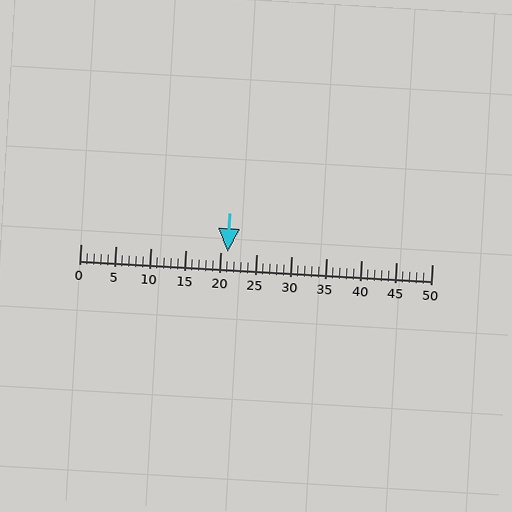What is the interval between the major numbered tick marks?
The major tick marks are spaced 5 units apart.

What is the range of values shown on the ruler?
The ruler shows values from 0 to 50.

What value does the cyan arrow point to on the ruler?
The cyan arrow points to approximately 21.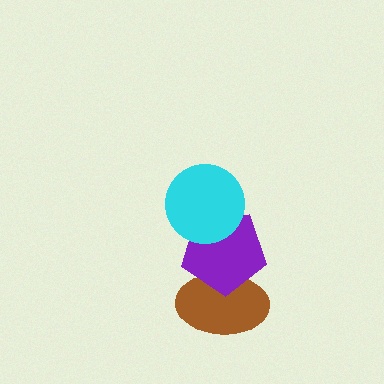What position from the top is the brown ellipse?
The brown ellipse is 3rd from the top.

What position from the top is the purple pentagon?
The purple pentagon is 2nd from the top.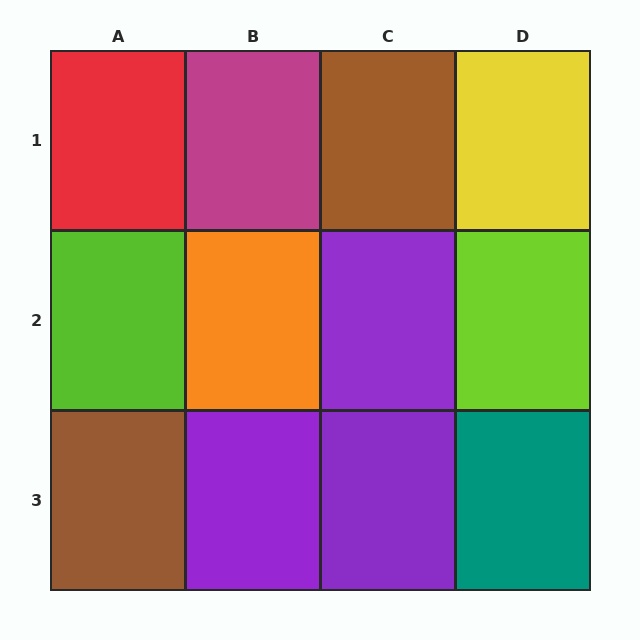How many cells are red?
1 cell is red.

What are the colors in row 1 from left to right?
Red, magenta, brown, yellow.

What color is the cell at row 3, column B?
Purple.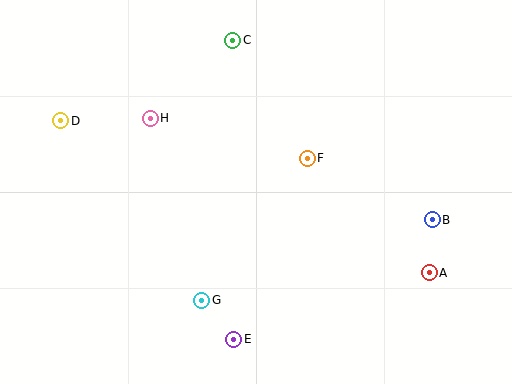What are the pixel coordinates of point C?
Point C is at (233, 40).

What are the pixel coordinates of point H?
Point H is at (150, 118).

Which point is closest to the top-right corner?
Point B is closest to the top-right corner.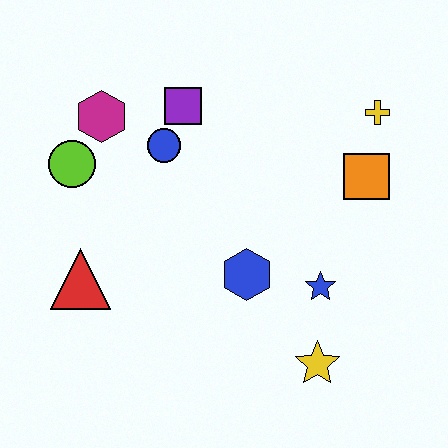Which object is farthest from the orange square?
The red triangle is farthest from the orange square.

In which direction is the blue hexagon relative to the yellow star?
The blue hexagon is above the yellow star.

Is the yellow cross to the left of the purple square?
No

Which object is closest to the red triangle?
The lime circle is closest to the red triangle.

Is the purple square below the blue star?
No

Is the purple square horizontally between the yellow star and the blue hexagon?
No